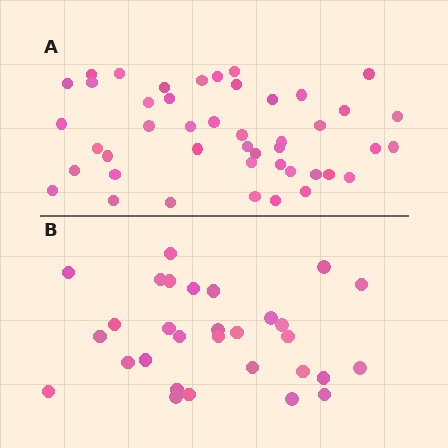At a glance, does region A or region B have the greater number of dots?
Region A (the top region) has more dots.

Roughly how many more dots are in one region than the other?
Region A has approximately 15 more dots than region B.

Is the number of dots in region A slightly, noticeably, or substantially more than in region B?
Region A has substantially more. The ratio is roughly 1.5 to 1.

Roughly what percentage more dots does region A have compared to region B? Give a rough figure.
About 50% more.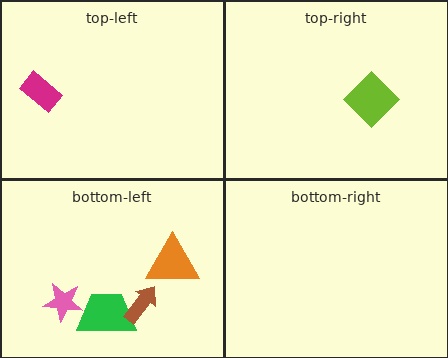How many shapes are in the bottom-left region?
4.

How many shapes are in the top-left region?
1.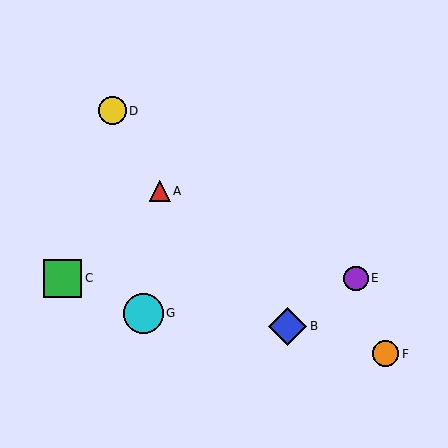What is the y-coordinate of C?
Object C is at y≈278.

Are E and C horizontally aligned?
Yes, both are at y≈278.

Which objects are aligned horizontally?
Objects C, E are aligned horizontally.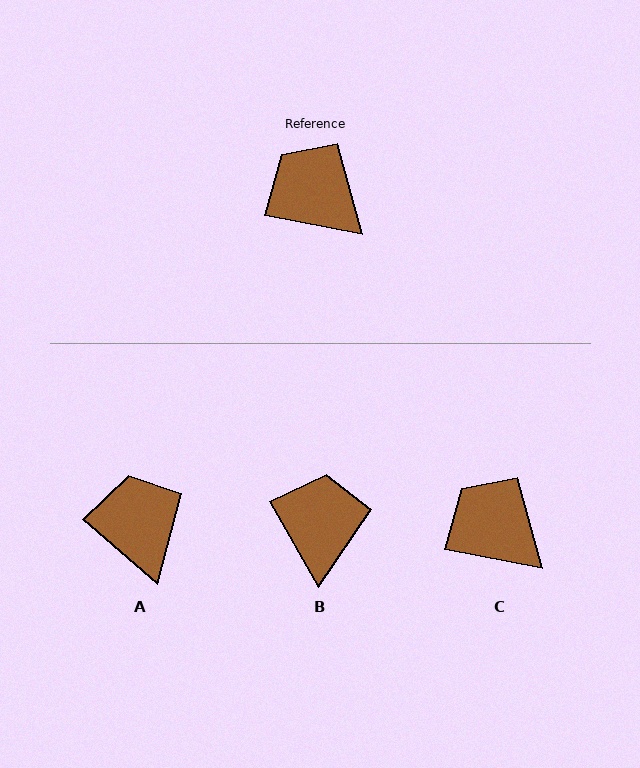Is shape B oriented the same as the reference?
No, it is off by about 49 degrees.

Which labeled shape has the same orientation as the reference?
C.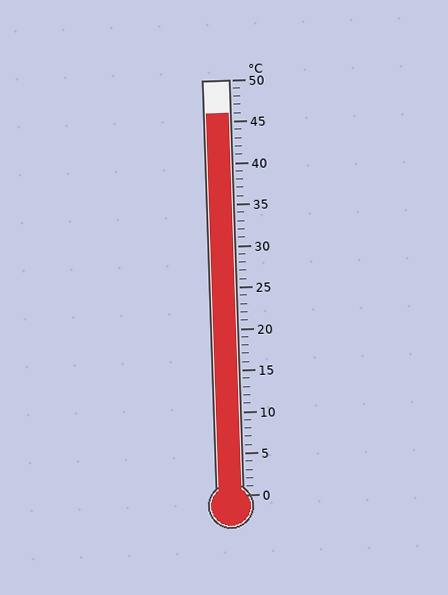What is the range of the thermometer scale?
The thermometer scale ranges from 0°C to 50°C.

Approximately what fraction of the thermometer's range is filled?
The thermometer is filled to approximately 90% of its range.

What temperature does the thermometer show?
The thermometer shows approximately 46°C.